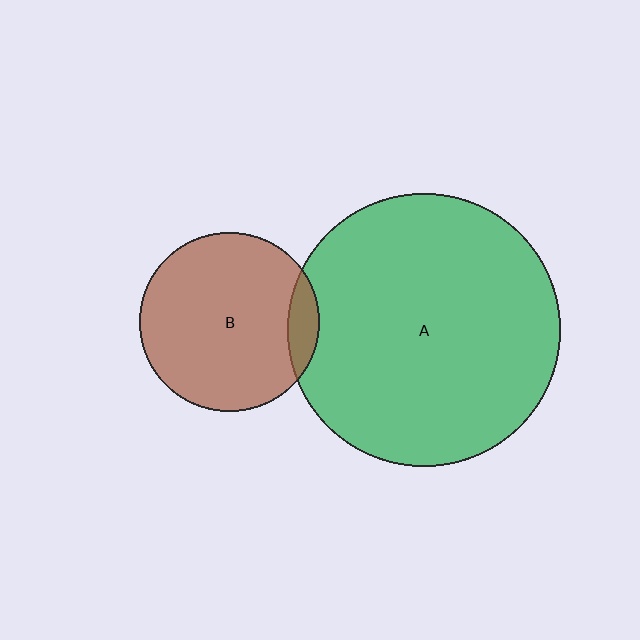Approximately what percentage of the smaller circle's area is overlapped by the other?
Approximately 10%.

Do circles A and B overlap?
Yes.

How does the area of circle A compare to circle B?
Approximately 2.3 times.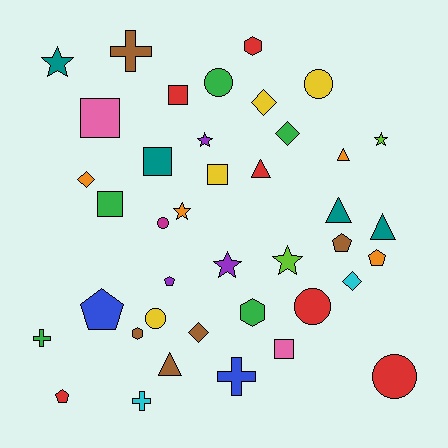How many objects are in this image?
There are 40 objects.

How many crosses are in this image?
There are 4 crosses.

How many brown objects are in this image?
There are 5 brown objects.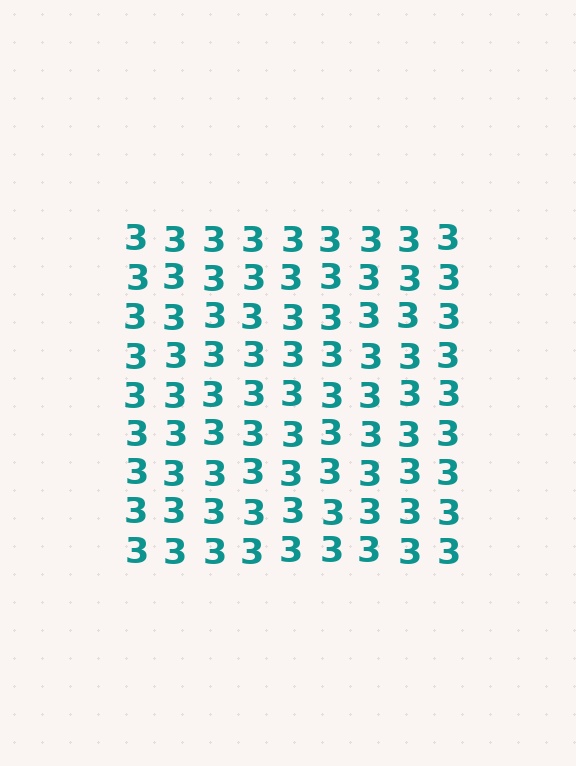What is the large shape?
The large shape is a square.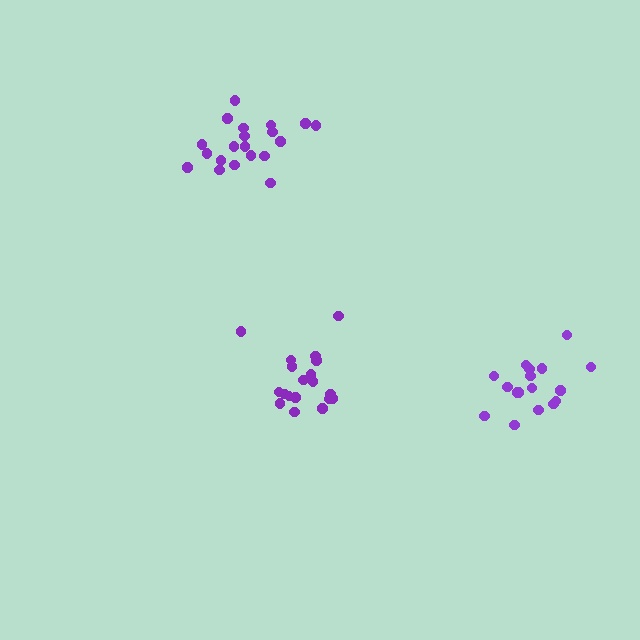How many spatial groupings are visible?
There are 3 spatial groupings.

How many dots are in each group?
Group 1: 20 dots, Group 2: 19 dots, Group 3: 17 dots (56 total).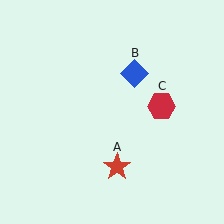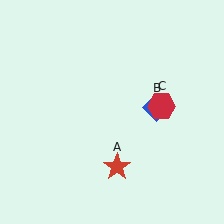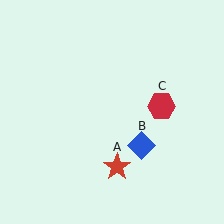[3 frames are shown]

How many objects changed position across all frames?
1 object changed position: blue diamond (object B).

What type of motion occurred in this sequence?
The blue diamond (object B) rotated clockwise around the center of the scene.